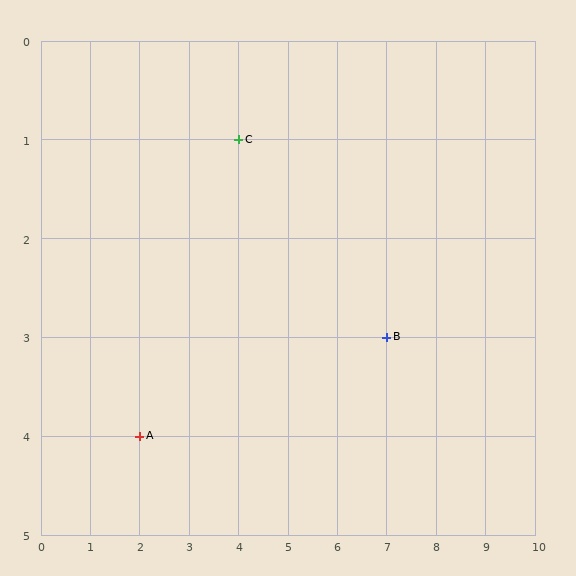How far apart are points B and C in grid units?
Points B and C are 3 columns and 2 rows apart (about 3.6 grid units diagonally).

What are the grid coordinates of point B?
Point B is at grid coordinates (7, 3).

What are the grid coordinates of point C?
Point C is at grid coordinates (4, 1).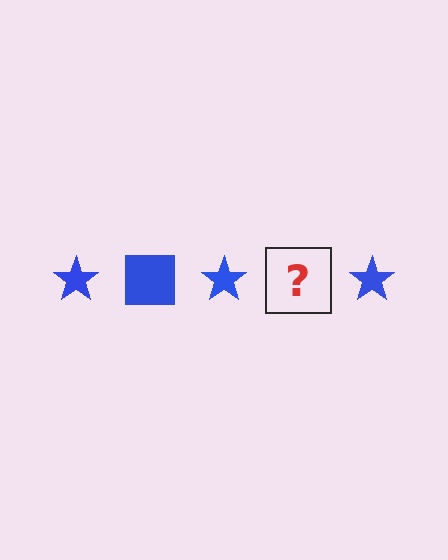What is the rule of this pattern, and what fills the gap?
The rule is that the pattern cycles through star, square shapes in blue. The gap should be filled with a blue square.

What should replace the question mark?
The question mark should be replaced with a blue square.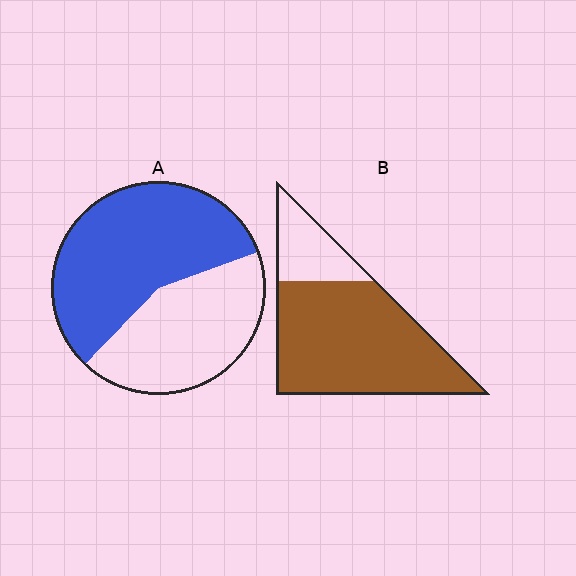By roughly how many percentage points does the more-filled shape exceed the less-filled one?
By roughly 20 percentage points (B over A).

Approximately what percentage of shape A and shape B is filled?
A is approximately 55% and B is approximately 80%.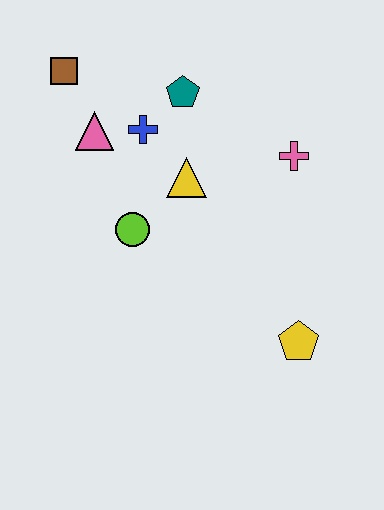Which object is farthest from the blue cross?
The yellow pentagon is farthest from the blue cross.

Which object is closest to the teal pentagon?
The blue cross is closest to the teal pentagon.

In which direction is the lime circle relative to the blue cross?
The lime circle is below the blue cross.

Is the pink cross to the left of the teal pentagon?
No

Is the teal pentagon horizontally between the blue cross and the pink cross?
Yes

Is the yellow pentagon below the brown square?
Yes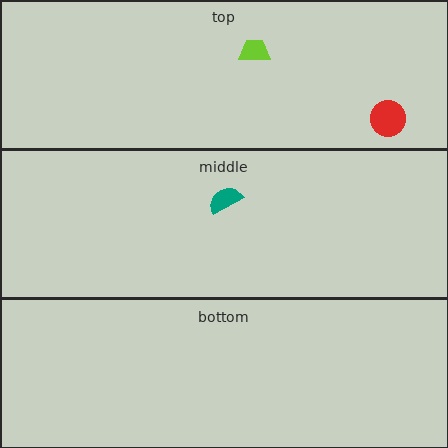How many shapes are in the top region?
2.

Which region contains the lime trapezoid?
The top region.